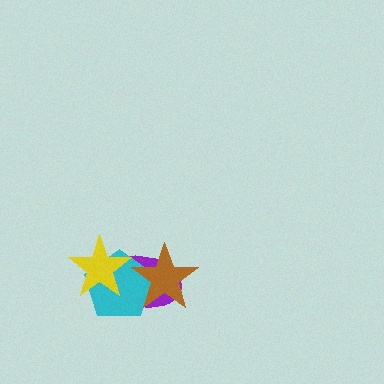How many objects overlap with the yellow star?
2 objects overlap with the yellow star.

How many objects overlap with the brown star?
2 objects overlap with the brown star.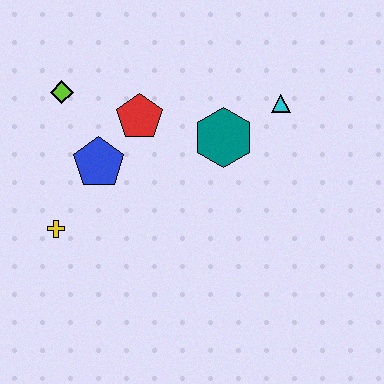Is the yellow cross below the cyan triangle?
Yes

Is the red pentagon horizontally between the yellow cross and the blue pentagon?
No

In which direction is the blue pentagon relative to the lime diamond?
The blue pentagon is below the lime diamond.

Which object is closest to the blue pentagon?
The red pentagon is closest to the blue pentagon.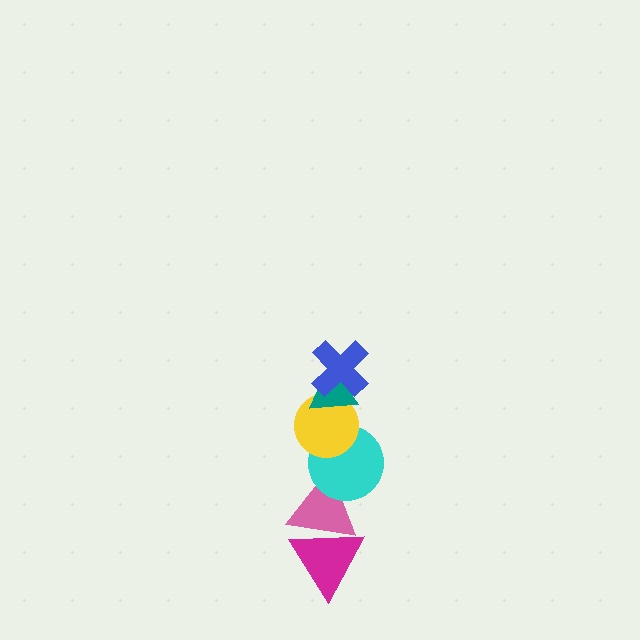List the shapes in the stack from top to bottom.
From top to bottom: the blue cross, the teal triangle, the yellow circle, the cyan circle, the pink triangle, the magenta triangle.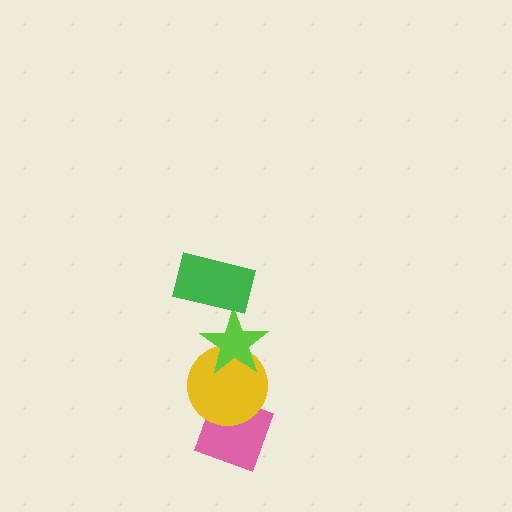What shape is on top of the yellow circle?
The lime star is on top of the yellow circle.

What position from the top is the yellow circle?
The yellow circle is 3rd from the top.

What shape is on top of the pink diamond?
The yellow circle is on top of the pink diamond.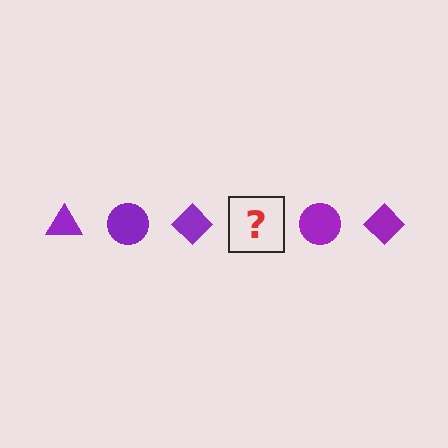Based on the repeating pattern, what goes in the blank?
The blank should be a purple triangle.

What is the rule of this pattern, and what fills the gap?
The rule is that the pattern cycles through triangle, circle, diamond shapes in purple. The gap should be filled with a purple triangle.